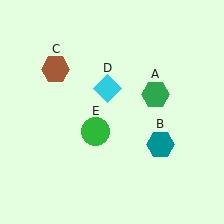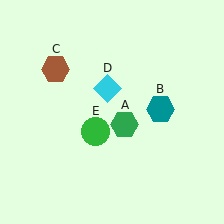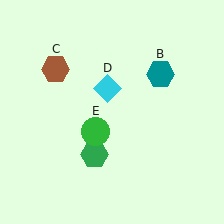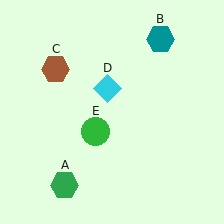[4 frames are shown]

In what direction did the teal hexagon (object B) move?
The teal hexagon (object B) moved up.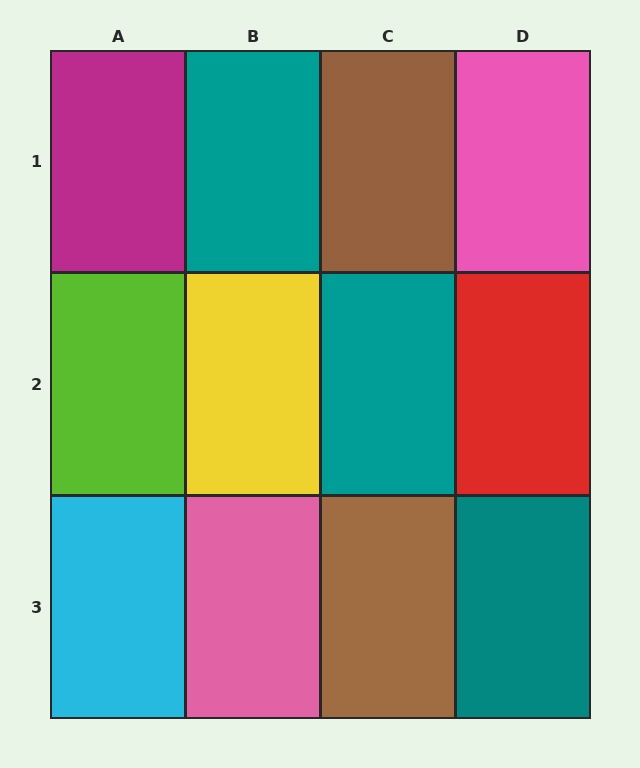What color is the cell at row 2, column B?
Yellow.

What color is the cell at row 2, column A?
Lime.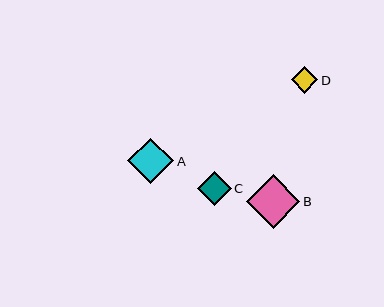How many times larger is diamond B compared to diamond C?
Diamond B is approximately 1.6 times the size of diamond C.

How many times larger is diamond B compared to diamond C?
Diamond B is approximately 1.6 times the size of diamond C.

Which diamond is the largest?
Diamond B is the largest with a size of approximately 54 pixels.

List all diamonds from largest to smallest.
From largest to smallest: B, A, C, D.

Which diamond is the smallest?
Diamond D is the smallest with a size of approximately 27 pixels.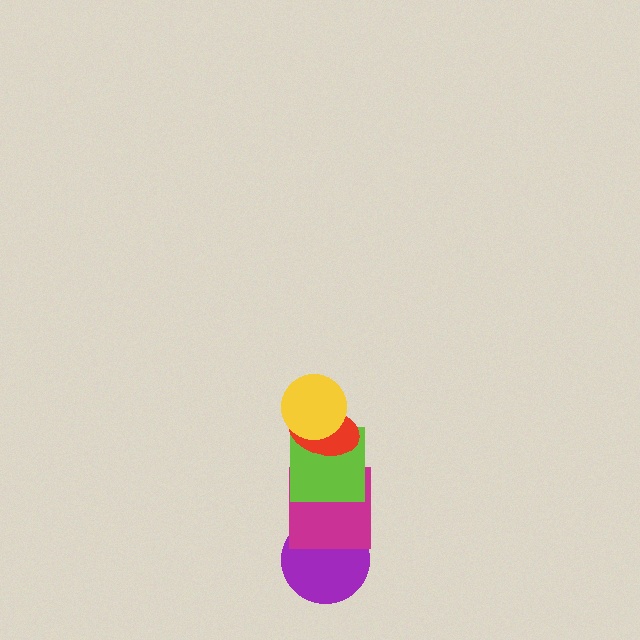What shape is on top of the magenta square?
The lime square is on top of the magenta square.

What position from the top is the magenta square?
The magenta square is 4th from the top.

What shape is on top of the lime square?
The red ellipse is on top of the lime square.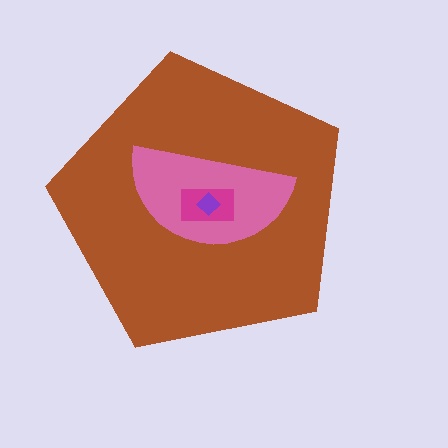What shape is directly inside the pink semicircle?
The magenta rectangle.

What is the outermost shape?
The brown pentagon.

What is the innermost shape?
The purple diamond.